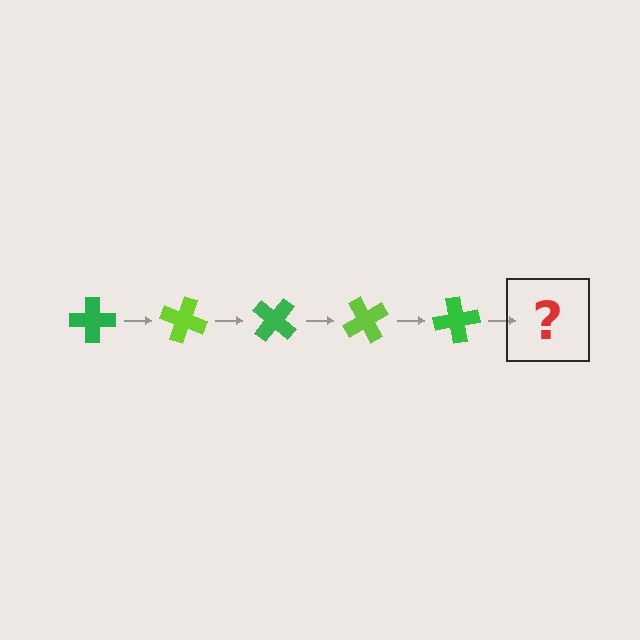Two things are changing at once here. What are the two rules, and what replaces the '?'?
The two rules are that it rotates 20 degrees each step and the color cycles through green and lime. The '?' should be a lime cross, rotated 100 degrees from the start.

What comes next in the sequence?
The next element should be a lime cross, rotated 100 degrees from the start.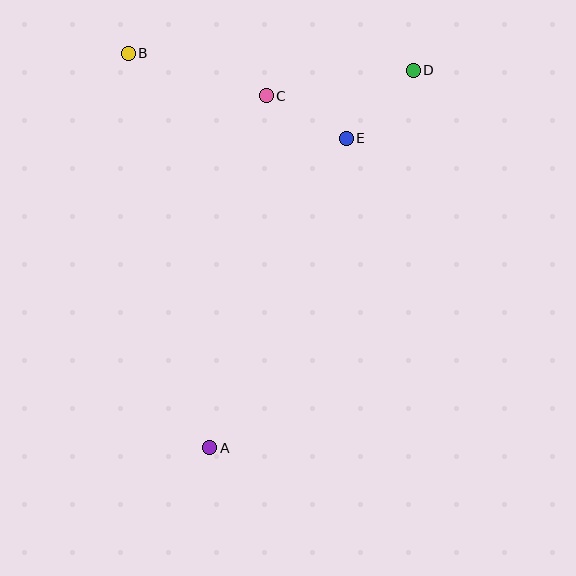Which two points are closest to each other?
Points C and E are closest to each other.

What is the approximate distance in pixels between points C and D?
The distance between C and D is approximately 149 pixels.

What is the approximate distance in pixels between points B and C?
The distance between B and C is approximately 144 pixels.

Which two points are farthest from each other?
Points A and D are farthest from each other.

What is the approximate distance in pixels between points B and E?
The distance between B and E is approximately 234 pixels.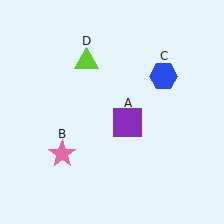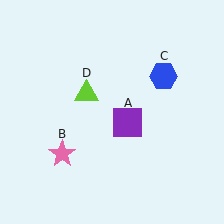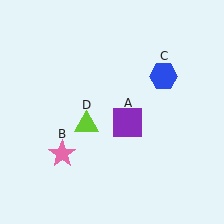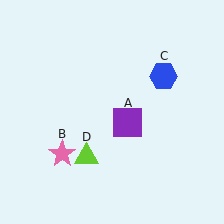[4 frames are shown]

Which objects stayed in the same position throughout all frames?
Purple square (object A) and pink star (object B) and blue hexagon (object C) remained stationary.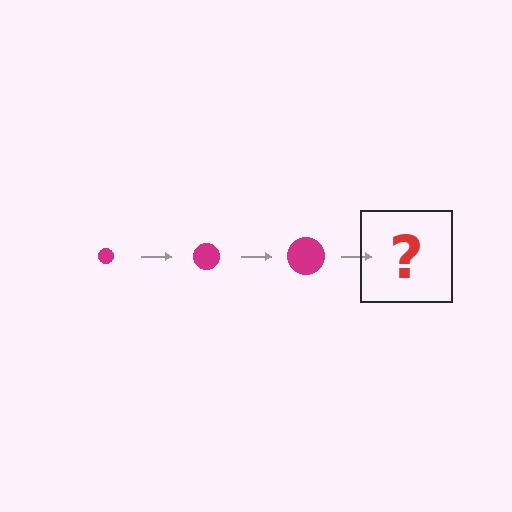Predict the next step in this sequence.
The next step is a magenta circle, larger than the previous one.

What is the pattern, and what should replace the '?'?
The pattern is that the circle gets progressively larger each step. The '?' should be a magenta circle, larger than the previous one.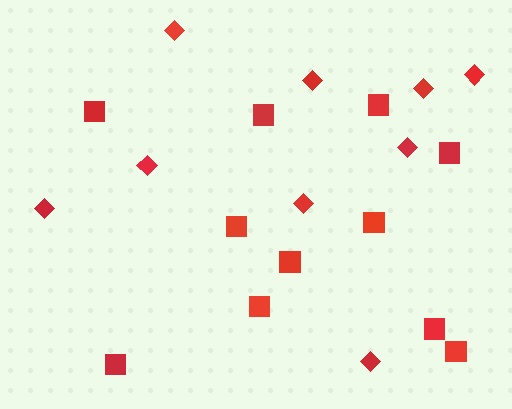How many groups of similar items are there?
There are 2 groups: one group of diamonds (9) and one group of squares (11).